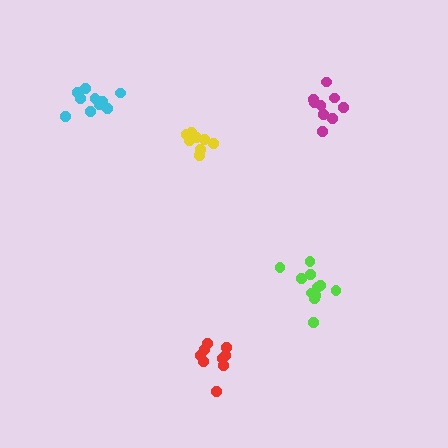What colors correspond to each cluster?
The clusters are colored: red, yellow, magenta, cyan, lime.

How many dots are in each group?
Group 1: 9 dots, Group 2: 9 dots, Group 3: 9 dots, Group 4: 10 dots, Group 5: 11 dots (48 total).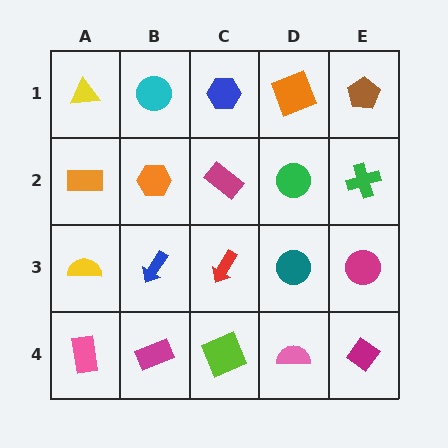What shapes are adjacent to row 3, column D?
A green circle (row 2, column D), a pink semicircle (row 4, column D), a red arrow (row 3, column C), a magenta circle (row 3, column E).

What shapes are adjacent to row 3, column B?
An orange hexagon (row 2, column B), a magenta rectangle (row 4, column B), a yellow semicircle (row 3, column A), a red arrow (row 3, column C).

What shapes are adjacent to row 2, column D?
An orange square (row 1, column D), a teal circle (row 3, column D), a magenta rectangle (row 2, column C), a green cross (row 2, column E).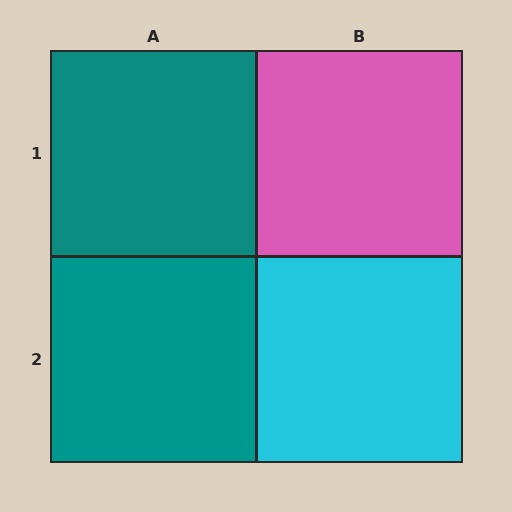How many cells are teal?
2 cells are teal.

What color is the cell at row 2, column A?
Teal.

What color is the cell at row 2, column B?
Cyan.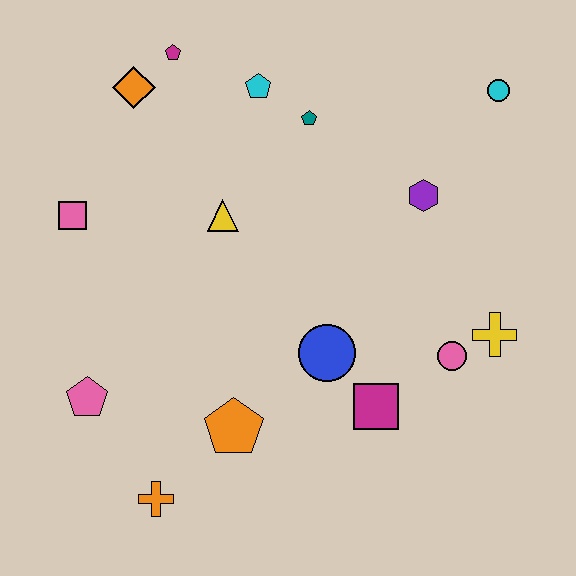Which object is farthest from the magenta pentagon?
The orange cross is farthest from the magenta pentagon.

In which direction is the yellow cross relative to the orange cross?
The yellow cross is to the right of the orange cross.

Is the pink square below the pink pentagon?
No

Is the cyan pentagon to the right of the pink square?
Yes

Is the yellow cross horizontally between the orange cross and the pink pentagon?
No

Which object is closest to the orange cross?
The orange pentagon is closest to the orange cross.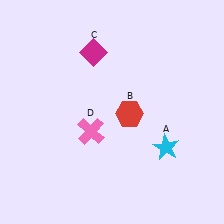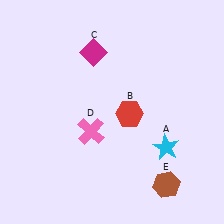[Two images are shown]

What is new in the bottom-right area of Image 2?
A brown hexagon (E) was added in the bottom-right area of Image 2.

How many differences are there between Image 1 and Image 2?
There is 1 difference between the two images.